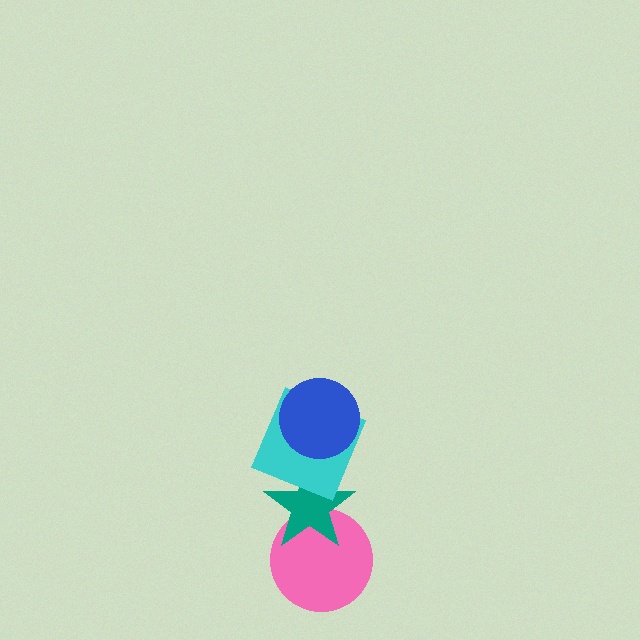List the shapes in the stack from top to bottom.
From top to bottom: the blue circle, the cyan square, the teal star, the pink circle.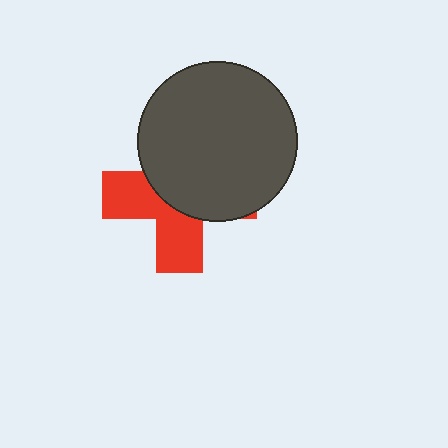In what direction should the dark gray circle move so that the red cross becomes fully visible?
The dark gray circle should move toward the upper-right. That is the shortest direction to clear the overlap and leave the red cross fully visible.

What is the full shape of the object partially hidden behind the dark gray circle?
The partially hidden object is a red cross.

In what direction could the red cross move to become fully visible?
The red cross could move toward the lower-left. That would shift it out from behind the dark gray circle entirely.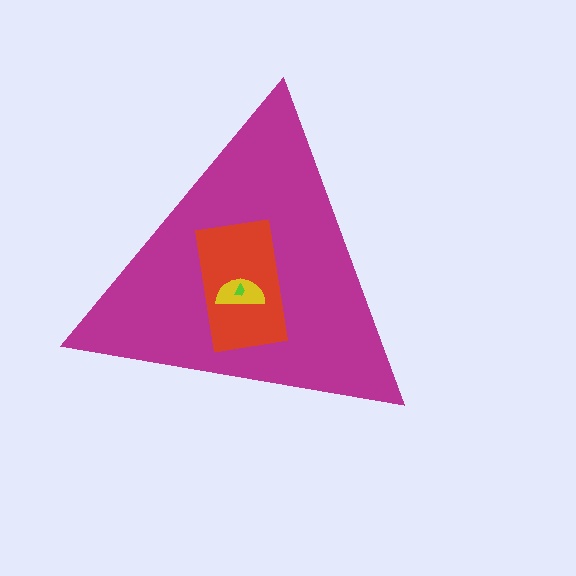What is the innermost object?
The lime trapezoid.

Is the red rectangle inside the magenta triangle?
Yes.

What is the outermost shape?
The magenta triangle.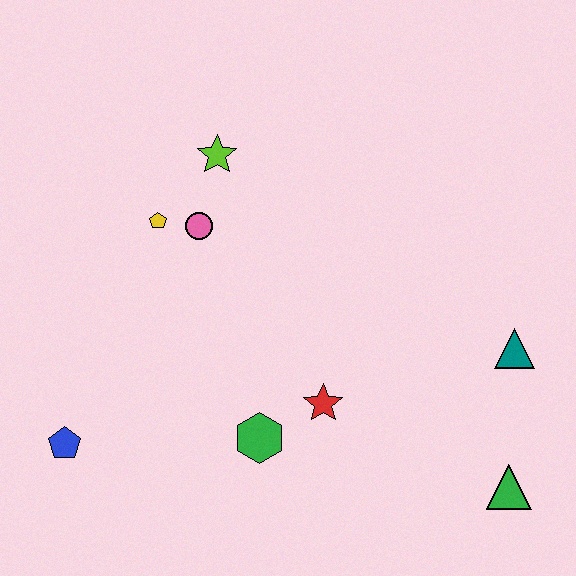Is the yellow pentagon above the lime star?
No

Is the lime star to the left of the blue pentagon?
No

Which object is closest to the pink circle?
The yellow pentagon is closest to the pink circle.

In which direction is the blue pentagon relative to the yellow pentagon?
The blue pentagon is below the yellow pentagon.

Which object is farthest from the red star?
The lime star is farthest from the red star.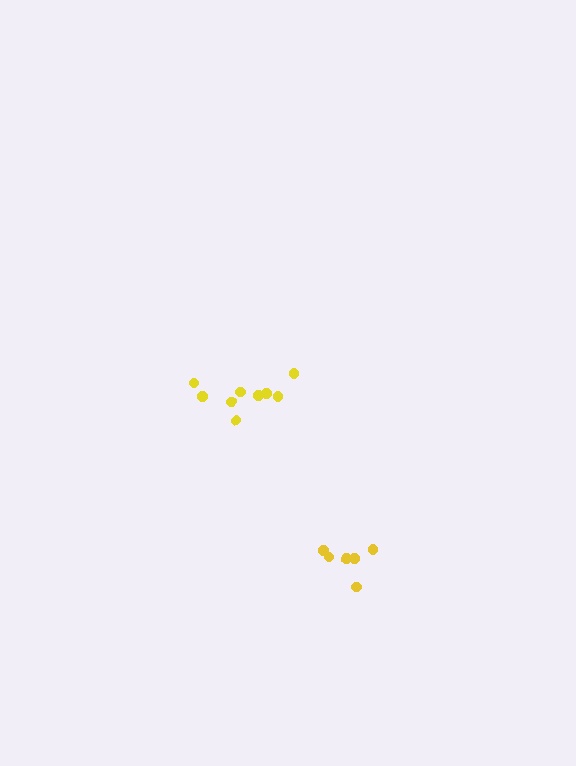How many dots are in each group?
Group 1: 6 dots, Group 2: 9 dots (15 total).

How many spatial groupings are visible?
There are 2 spatial groupings.